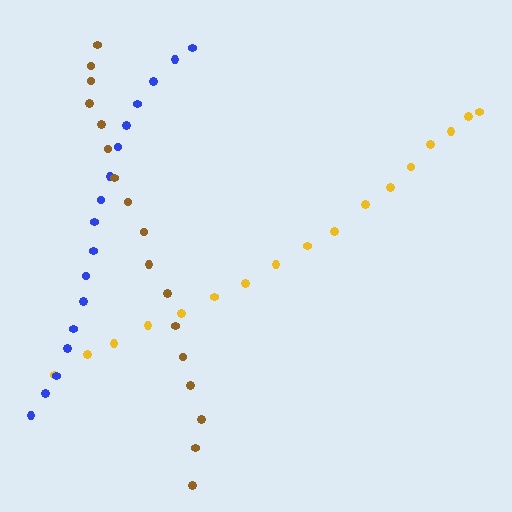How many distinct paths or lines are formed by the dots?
There are 3 distinct paths.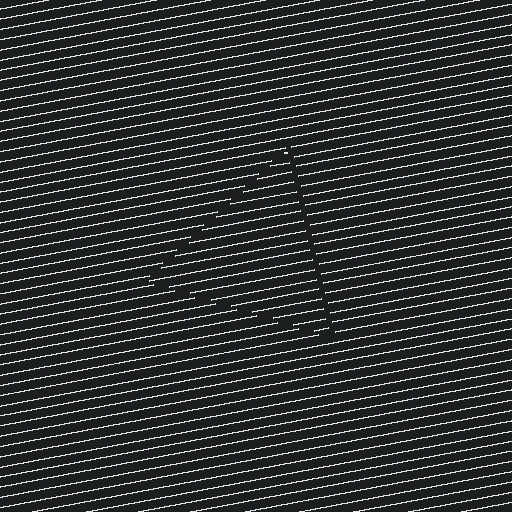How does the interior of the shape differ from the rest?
The interior of the shape contains the same grating, shifted by half a period — the contour is defined by the phase discontinuity where line-ends from the inner and outer gratings abut.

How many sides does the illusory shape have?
3 sides — the line-ends trace a triangle.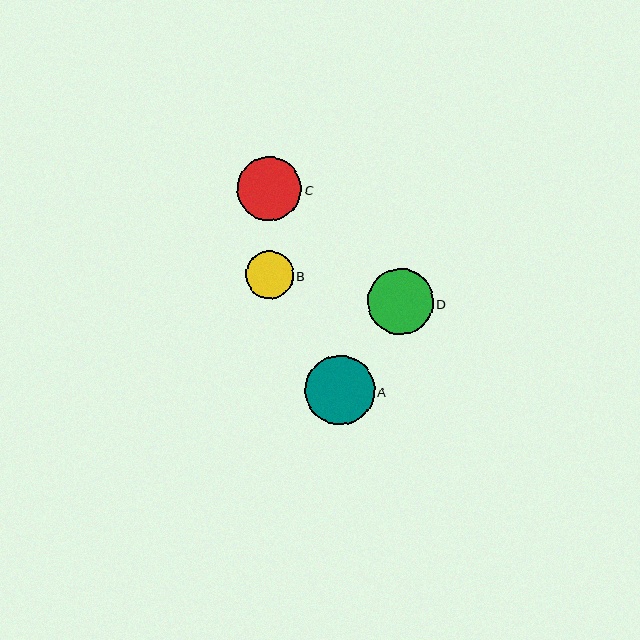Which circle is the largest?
Circle A is the largest with a size of approximately 69 pixels.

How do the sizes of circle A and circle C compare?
Circle A and circle C are approximately the same size.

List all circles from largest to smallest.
From largest to smallest: A, D, C, B.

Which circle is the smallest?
Circle B is the smallest with a size of approximately 48 pixels.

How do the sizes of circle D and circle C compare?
Circle D and circle C are approximately the same size.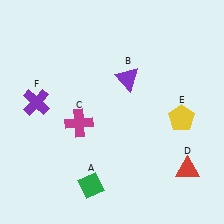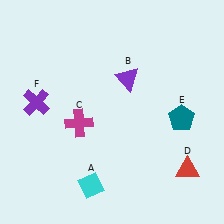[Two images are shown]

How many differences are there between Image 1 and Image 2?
There are 2 differences between the two images.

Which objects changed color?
A changed from green to cyan. E changed from yellow to teal.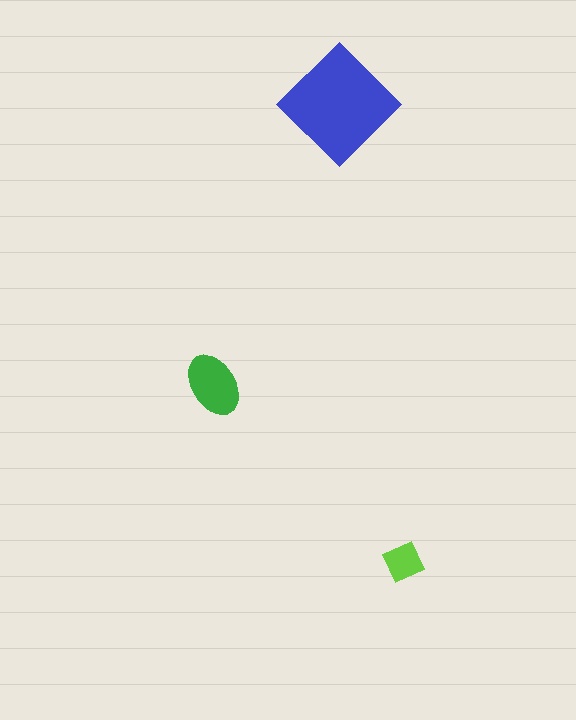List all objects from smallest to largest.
The lime square, the green ellipse, the blue diamond.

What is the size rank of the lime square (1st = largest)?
3rd.